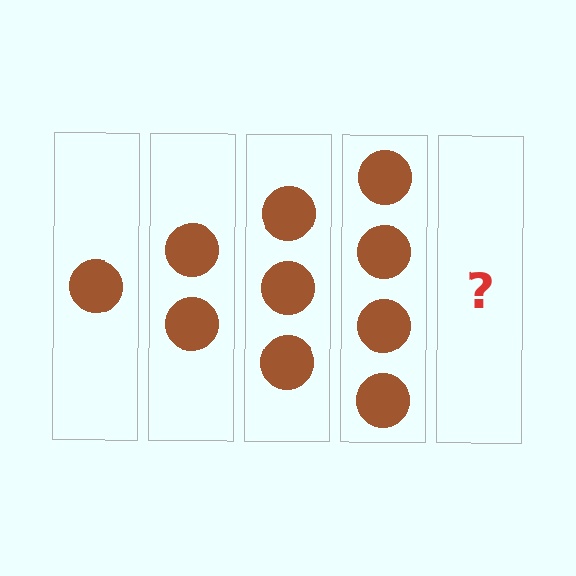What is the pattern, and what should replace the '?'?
The pattern is that each step adds one more circle. The '?' should be 5 circles.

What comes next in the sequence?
The next element should be 5 circles.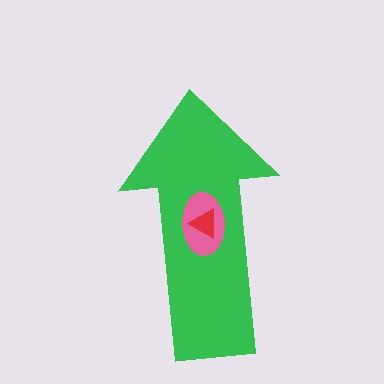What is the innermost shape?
The red triangle.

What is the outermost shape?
The green arrow.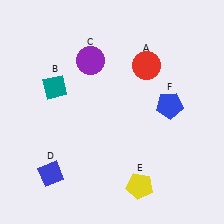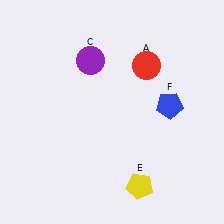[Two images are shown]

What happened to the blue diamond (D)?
The blue diamond (D) was removed in Image 2. It was in the bottom-left area of Image 1.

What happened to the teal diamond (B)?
The teal diamond (B) was removed in Image 2. It was in the top-left area of Image 1.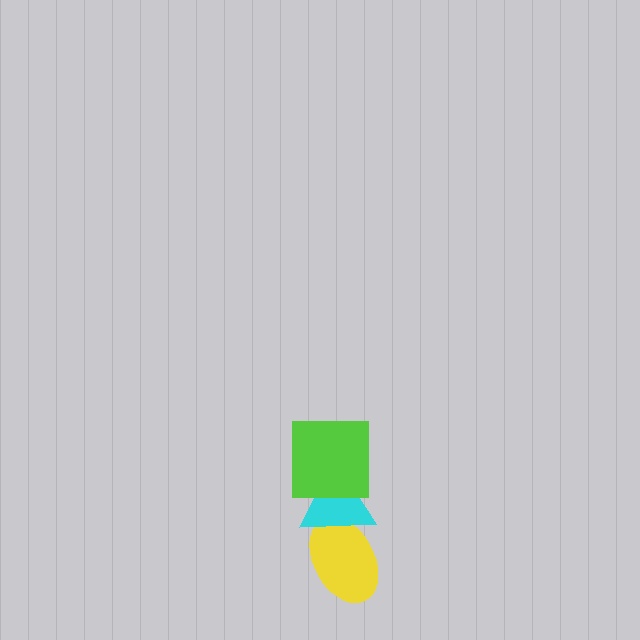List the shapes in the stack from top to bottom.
From top to bottom: the lime square, the cyan triangle, the yellow ellipse.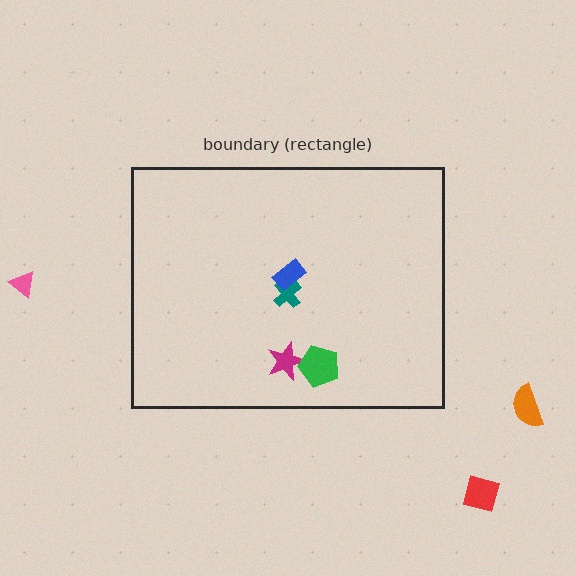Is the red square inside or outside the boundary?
Outside.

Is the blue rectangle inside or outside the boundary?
Inside.